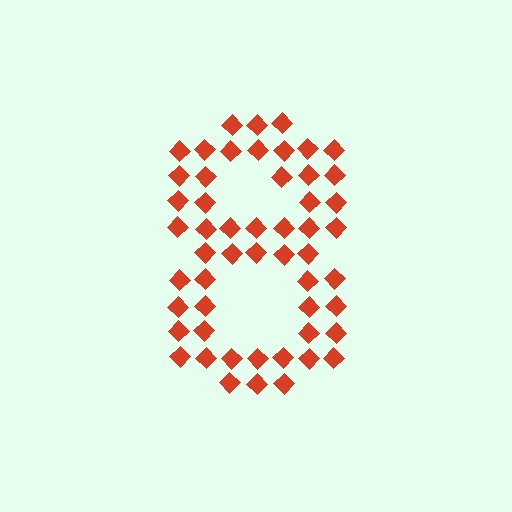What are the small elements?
The small elements are diamonds.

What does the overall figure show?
The overall figure shows the digit 8.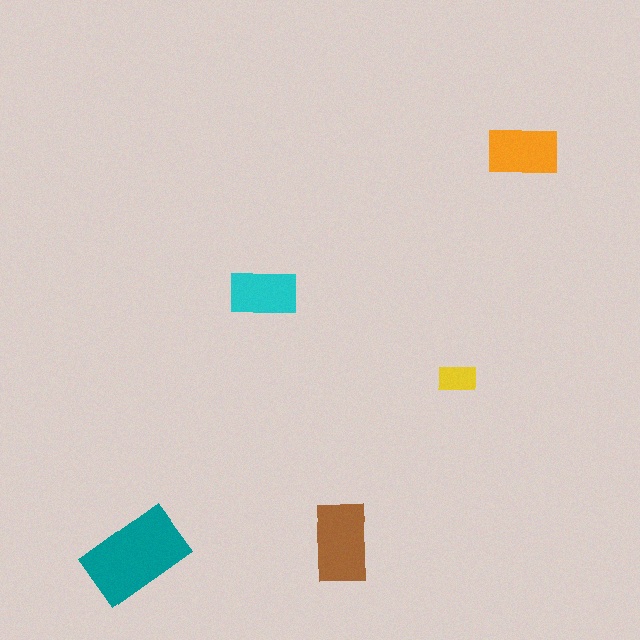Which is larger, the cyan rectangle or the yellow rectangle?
The cyan one.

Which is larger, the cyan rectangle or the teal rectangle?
The teal one.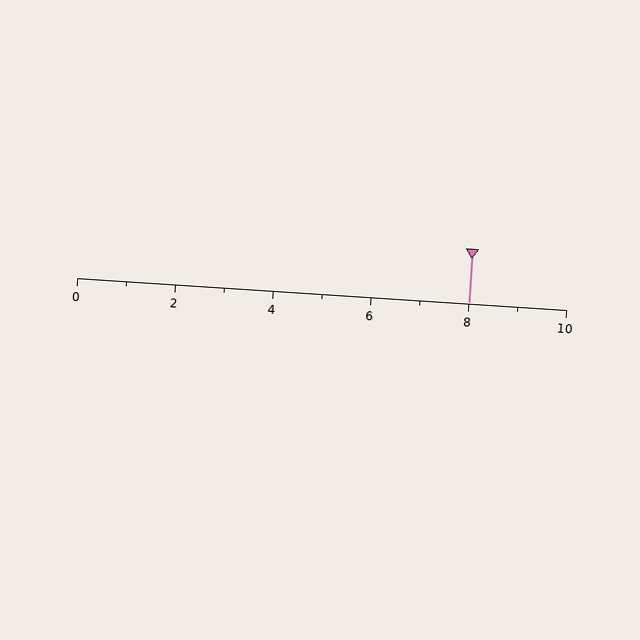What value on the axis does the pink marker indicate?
The marker indicates approximately 8.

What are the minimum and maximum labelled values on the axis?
The axis runs from 0 to 10.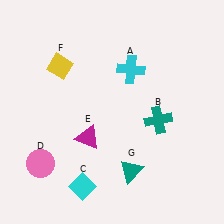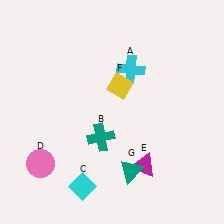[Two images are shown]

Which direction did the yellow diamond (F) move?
The yellow diamond (F) moved right.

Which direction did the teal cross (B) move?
The teal cross (B) moved left.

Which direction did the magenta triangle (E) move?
The magenta triangle (E) moved right.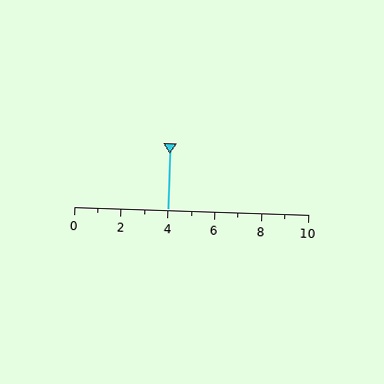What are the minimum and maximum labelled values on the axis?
The axis runs from 0 to 10.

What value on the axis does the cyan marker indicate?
The marker indicates approximately 4.